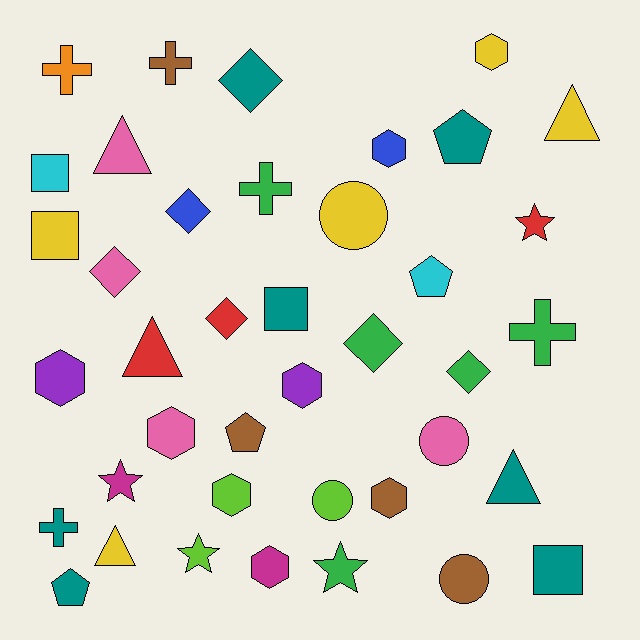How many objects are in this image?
There are 40 objects.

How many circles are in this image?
There are 4 circles.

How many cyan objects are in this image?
There are 2 cyan objects.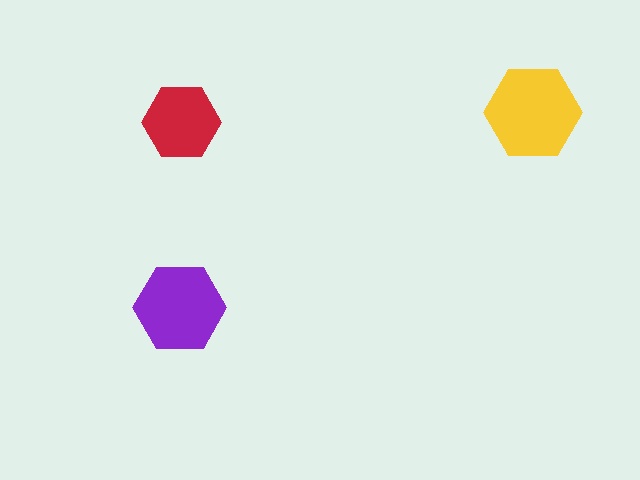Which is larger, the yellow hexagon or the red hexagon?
The yellow one.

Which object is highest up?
The yellow hexagon is topmost.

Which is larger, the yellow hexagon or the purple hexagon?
The yellow one.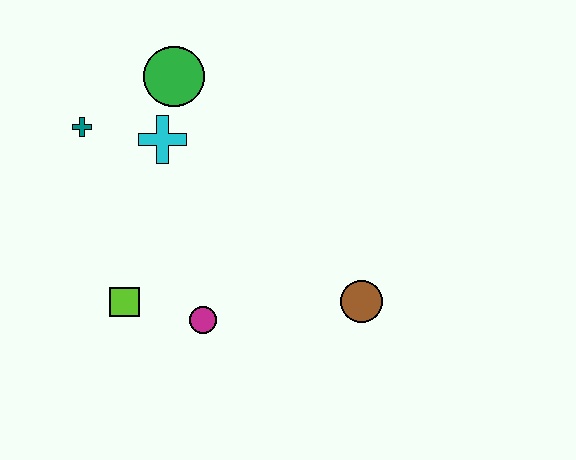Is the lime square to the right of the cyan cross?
No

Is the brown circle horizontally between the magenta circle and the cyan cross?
No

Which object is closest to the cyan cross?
The green circle is closest to the cyan cross.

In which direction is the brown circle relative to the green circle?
The brown circle is below the green circle.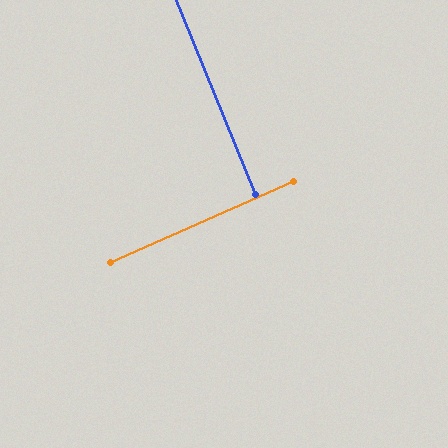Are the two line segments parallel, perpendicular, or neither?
Perpendicular — they meet at approximately 88°.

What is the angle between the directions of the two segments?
Approximately 88 degrees.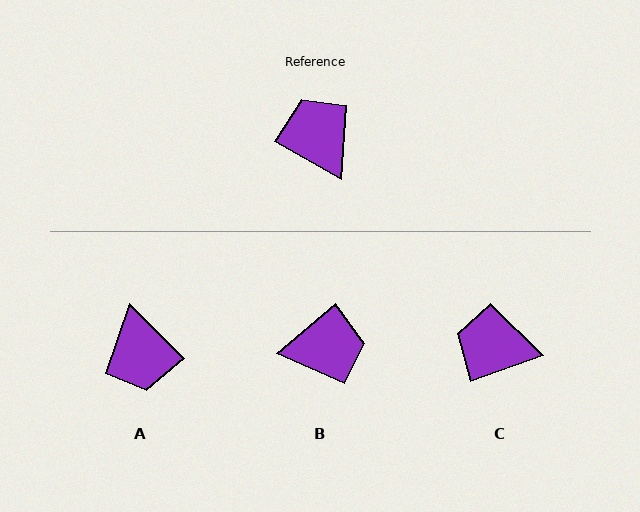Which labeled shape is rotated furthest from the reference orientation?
A, about 164 degrees away.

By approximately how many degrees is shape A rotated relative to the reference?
Approximately 164 degrees counter-clockwise.